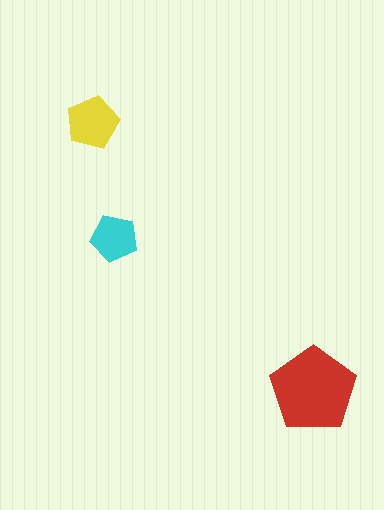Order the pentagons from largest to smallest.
the red one, the yellow one, the cyan one.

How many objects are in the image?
There are 3 objects in the image.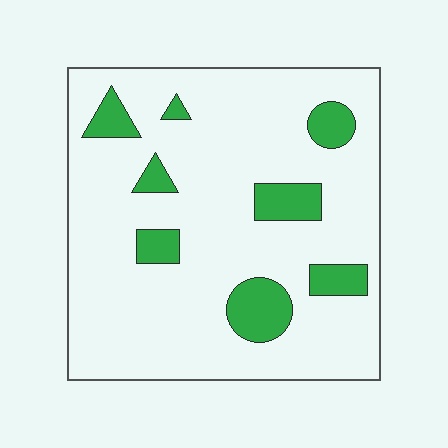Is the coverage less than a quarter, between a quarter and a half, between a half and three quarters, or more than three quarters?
Less than a quarter.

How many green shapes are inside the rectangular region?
8.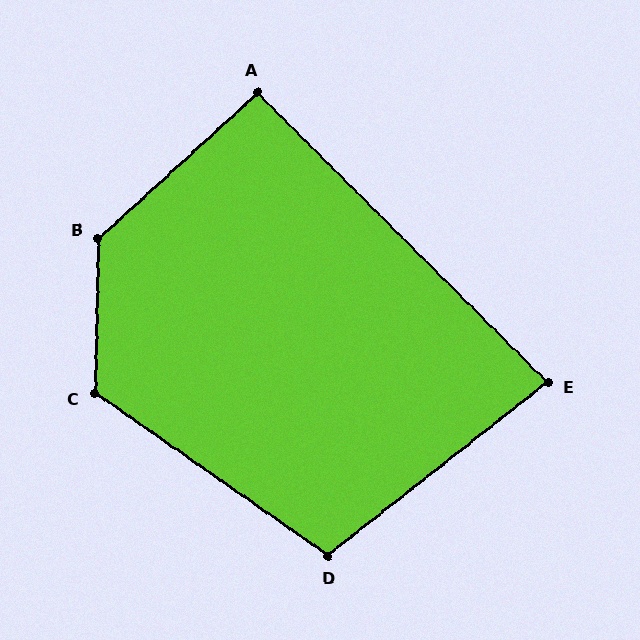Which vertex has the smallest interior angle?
E, at approximately 83 degrees.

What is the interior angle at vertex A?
Approximately 92 degrees (approximately right).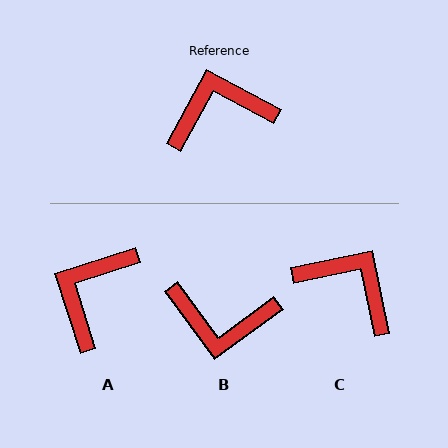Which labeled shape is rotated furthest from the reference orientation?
B, about 155 degrees away.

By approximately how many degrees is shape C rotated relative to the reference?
Approximately 50 degrees clockwise.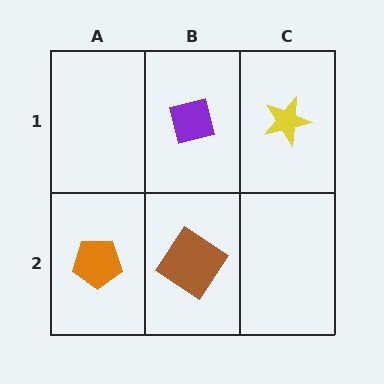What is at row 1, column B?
A purple square.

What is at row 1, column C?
A yellow star.